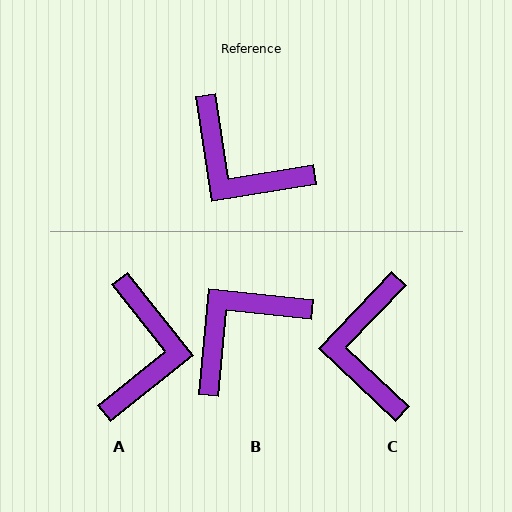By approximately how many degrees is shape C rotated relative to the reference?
Approximately 53 degrees clockwise.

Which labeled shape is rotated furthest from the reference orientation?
A, about 120 degrees away.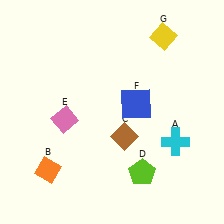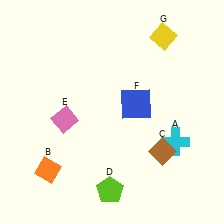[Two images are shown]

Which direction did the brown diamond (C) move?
The brown diamond (C) moved right.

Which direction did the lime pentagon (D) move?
The lime pentagon (D) moved left.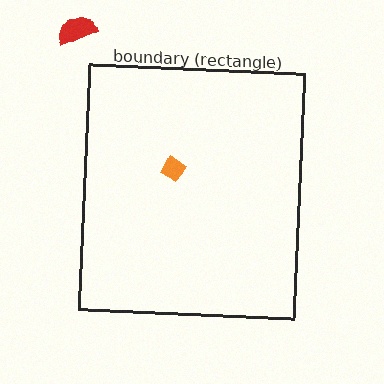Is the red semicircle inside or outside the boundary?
Outside.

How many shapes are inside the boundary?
1 inside, 1 outside.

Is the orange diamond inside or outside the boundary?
Inside.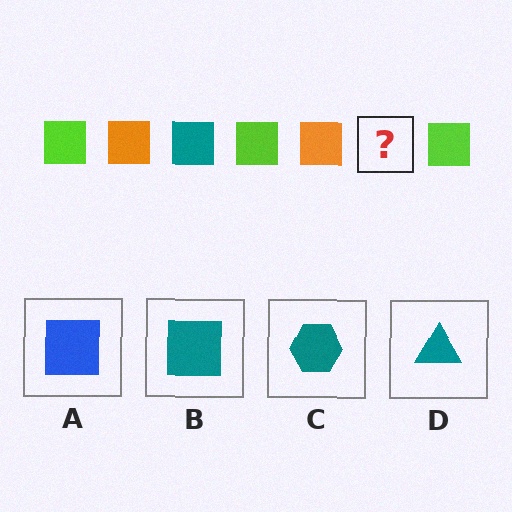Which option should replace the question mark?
Option B.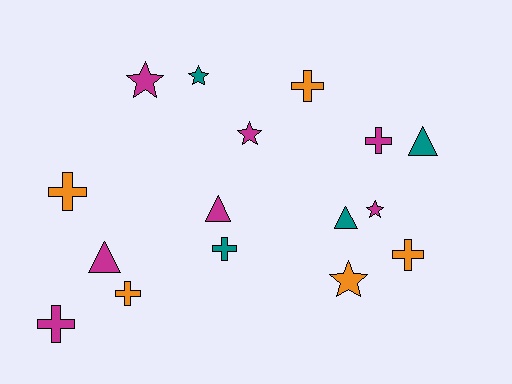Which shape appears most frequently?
Cross, with 7 objects.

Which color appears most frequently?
Magenta, with 7 objects.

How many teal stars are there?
There is 1 teal star.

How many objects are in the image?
There are 16 objects.